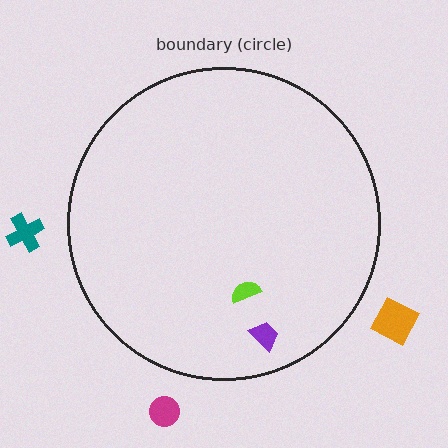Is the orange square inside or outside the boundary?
Outside.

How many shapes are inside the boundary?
2 inside, 3 outside.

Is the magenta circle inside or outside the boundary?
Outside.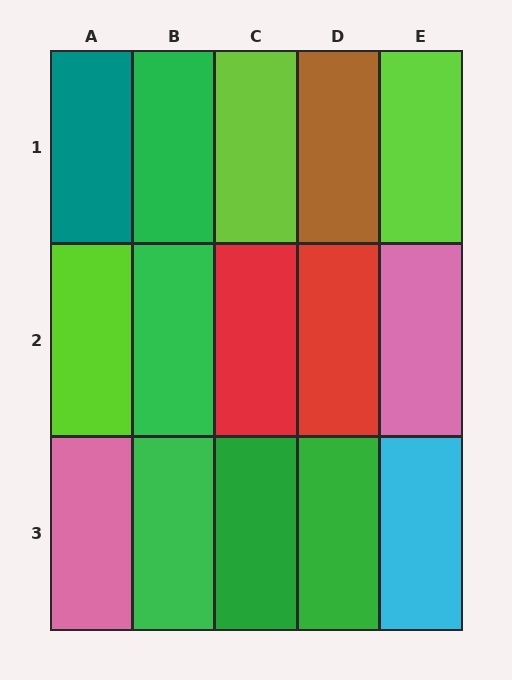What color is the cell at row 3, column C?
Green.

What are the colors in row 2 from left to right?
Lime, green, red, red, pink.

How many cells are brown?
1 cell is brown.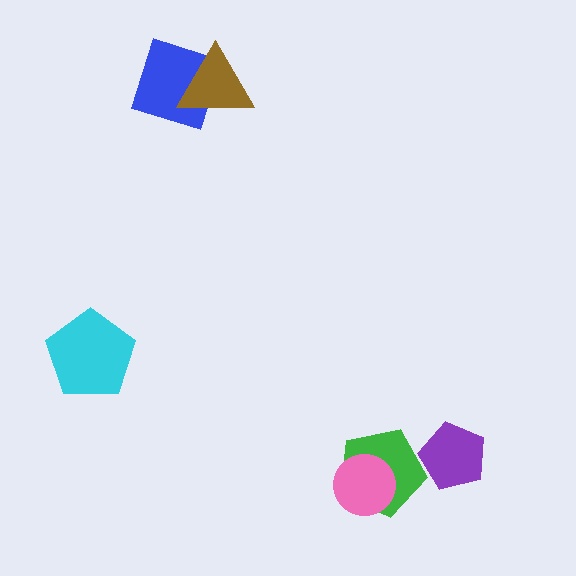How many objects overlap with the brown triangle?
1 object overlaps with the brown triangle.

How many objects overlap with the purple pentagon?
0 objects overlap with the purple pentagon.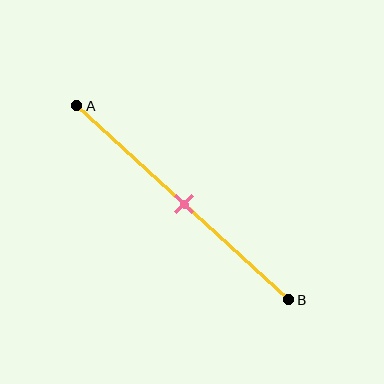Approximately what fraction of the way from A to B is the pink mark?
The pink mark is approximately 50% of the way from A to B.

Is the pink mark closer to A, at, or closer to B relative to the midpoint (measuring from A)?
The pink mark is approximately at the midpoint of segment AB.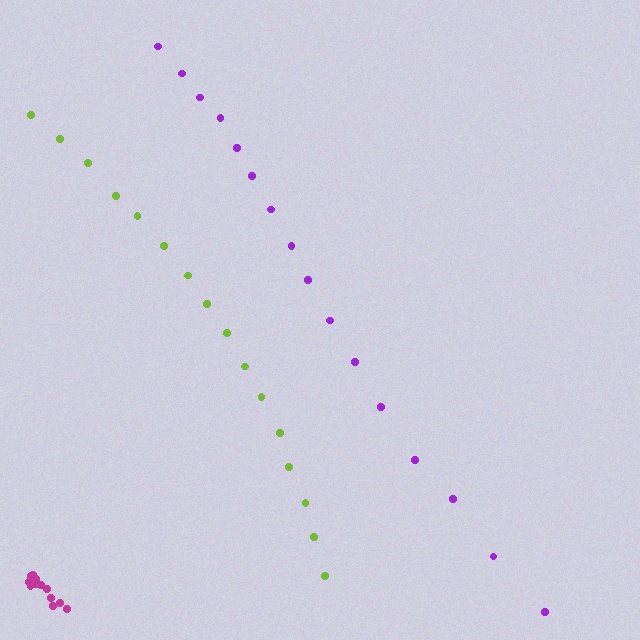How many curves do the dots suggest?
There are 3 distinct paths.